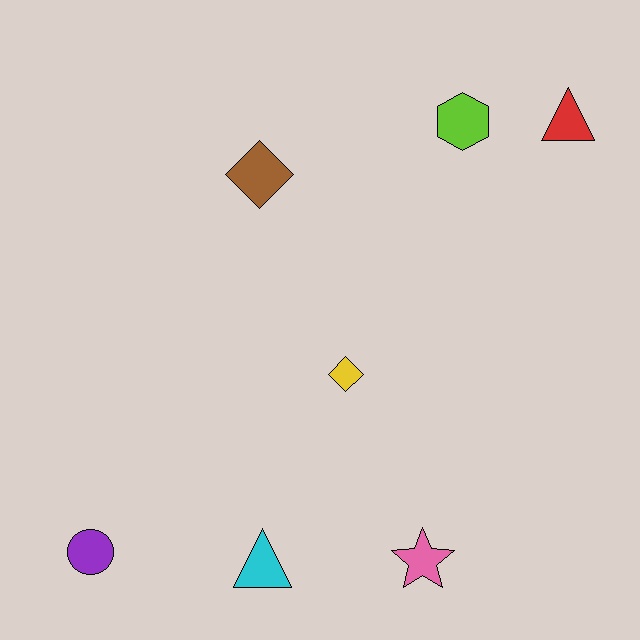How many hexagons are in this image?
There is 1 hexagon.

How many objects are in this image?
There are 7 objects.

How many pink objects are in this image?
There is 1 pink object.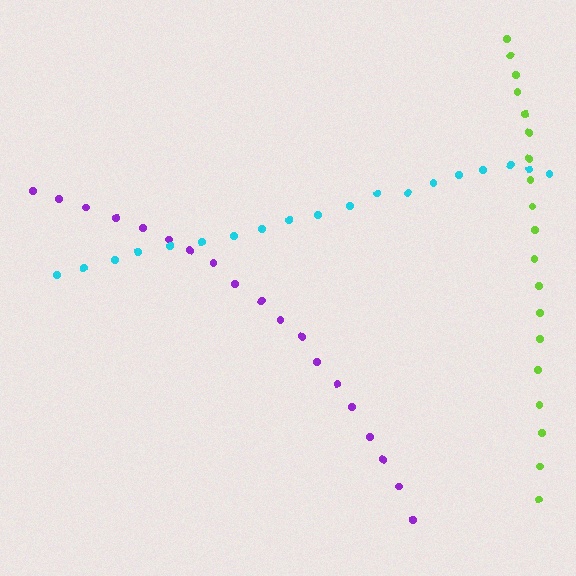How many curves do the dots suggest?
There are 3 distinct paths.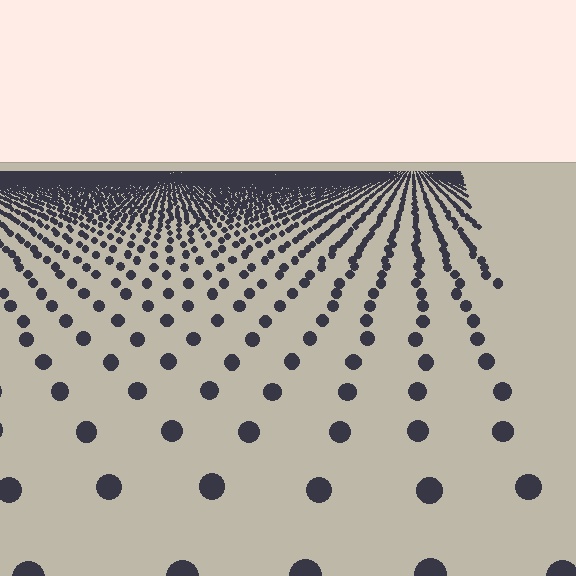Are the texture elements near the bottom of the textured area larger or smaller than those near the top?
Larger. Near the bottom, elements are closer to the viewer and appear at a bigger on-screen size.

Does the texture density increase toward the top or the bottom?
Density increases toward the top.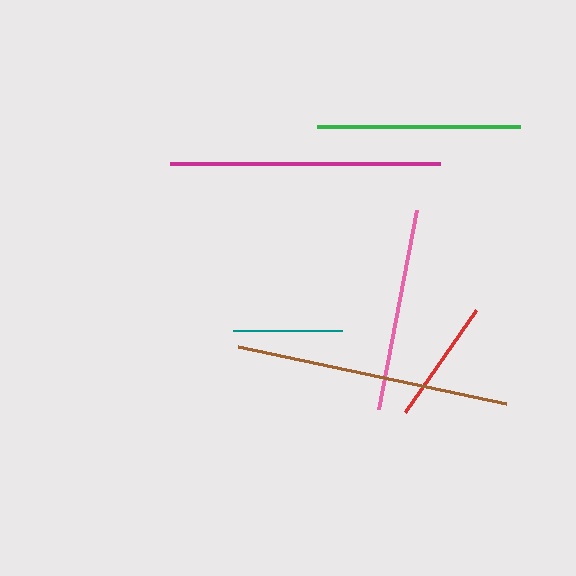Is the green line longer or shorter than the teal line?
The green line is longer than the teal line.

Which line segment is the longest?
The brown line is the longest at approximately 274 pixels.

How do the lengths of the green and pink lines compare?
The green and pink lines are approximately the same length.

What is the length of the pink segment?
The pink segment is approximately 202 pixels long.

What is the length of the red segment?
The red segment is approximately 125 pixels long.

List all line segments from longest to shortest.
From longest to shortest: brown, magenta, green, pink, red, teal.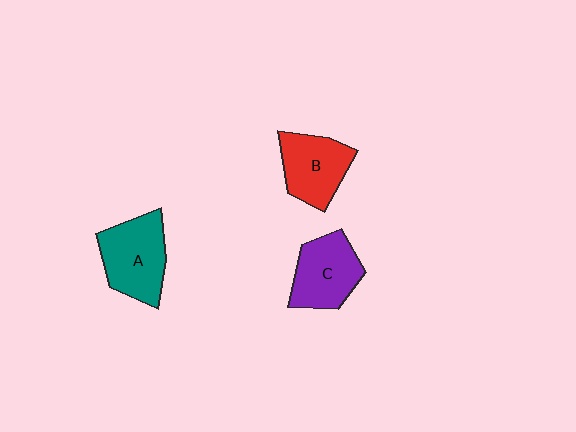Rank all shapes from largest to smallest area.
From largest to smallest: A (teal), C (purple), B (red).